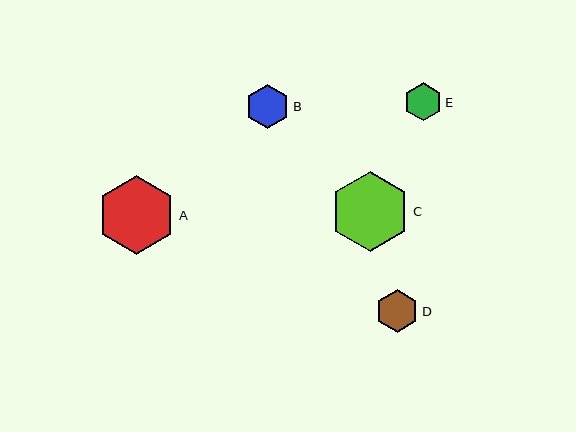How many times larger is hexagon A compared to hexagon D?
Hexagon A is approximately 1.8 times the size of hexagon D.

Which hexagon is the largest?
Hexagon C is the largest with a size of approximately 80 pixels.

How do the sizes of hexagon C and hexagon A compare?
Hexagon C and hexagon A are approximately the same size.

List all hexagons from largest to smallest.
From largest to smallest: C, A, B, D, E.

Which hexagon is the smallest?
Hexagon E is the smallest with a size of approximately 38 pixels.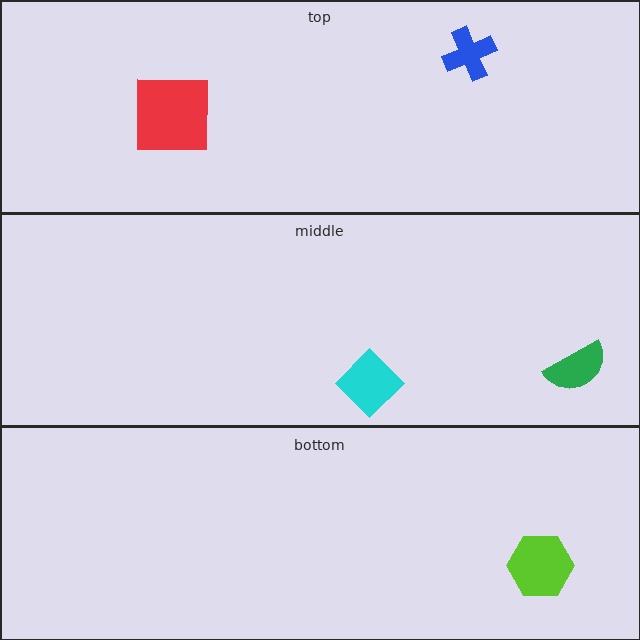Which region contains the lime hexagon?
The bottom region.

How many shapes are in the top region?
2.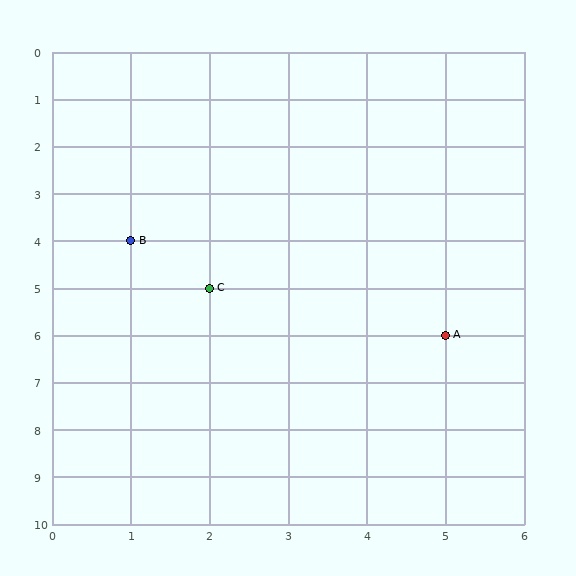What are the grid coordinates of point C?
Point C is at grid coordinates (2, 5).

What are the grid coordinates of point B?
Point B is at grid coordinates (1, 4).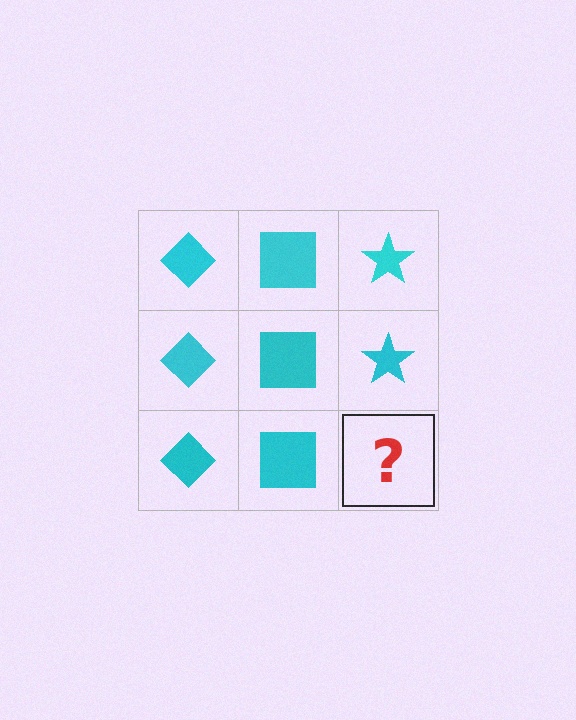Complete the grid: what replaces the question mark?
The question mark should be replaced with a cyan star.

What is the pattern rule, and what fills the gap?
The rule is that each column has a consistent shape. The gap should be filled with a cyan star.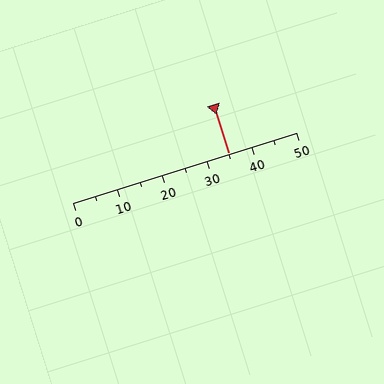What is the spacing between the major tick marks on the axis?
The major ticks are spaced 10 apart.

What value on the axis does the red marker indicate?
The marker indicates approximately 35.